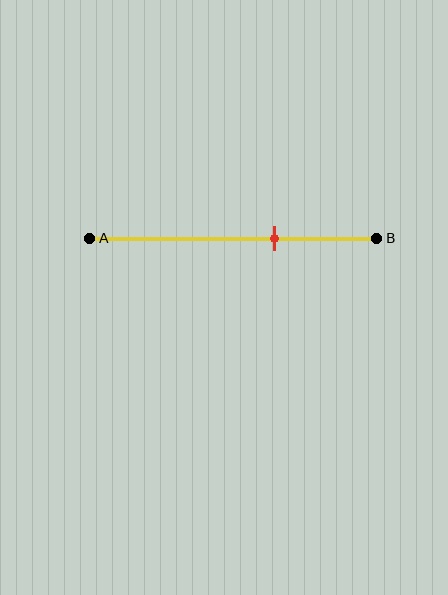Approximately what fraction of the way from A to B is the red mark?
The red mark is approximately 65% of the way from A to B.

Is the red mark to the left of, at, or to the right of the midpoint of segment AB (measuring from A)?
The red mark is to the right of the midpoint of segment AB.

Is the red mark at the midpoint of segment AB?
No, the mark is at about 65% from A, not at the 50% midpoint.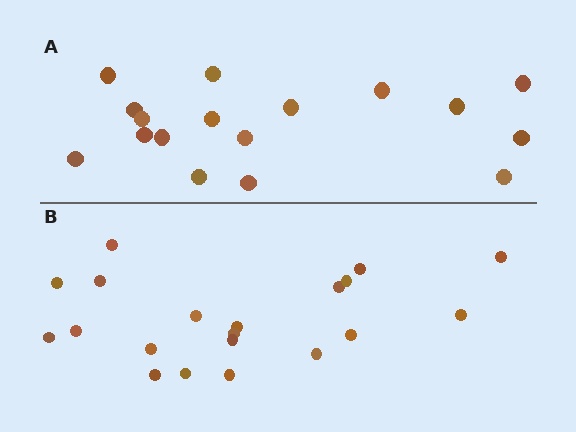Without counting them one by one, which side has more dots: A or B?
Region B (the bottom region) has more dots.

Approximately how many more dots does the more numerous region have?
Region B has just a few more — roughly 2 or 3 more dots than region A.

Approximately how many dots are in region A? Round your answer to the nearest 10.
About 20 dots. (The exact count is 17, which rounds to 20.)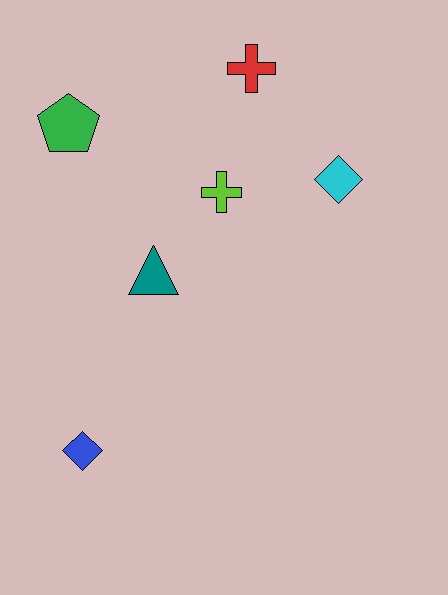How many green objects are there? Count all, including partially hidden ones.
There is 1 green object.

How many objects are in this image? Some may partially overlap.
There are 6 objects.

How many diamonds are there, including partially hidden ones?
There are 2 diamonds.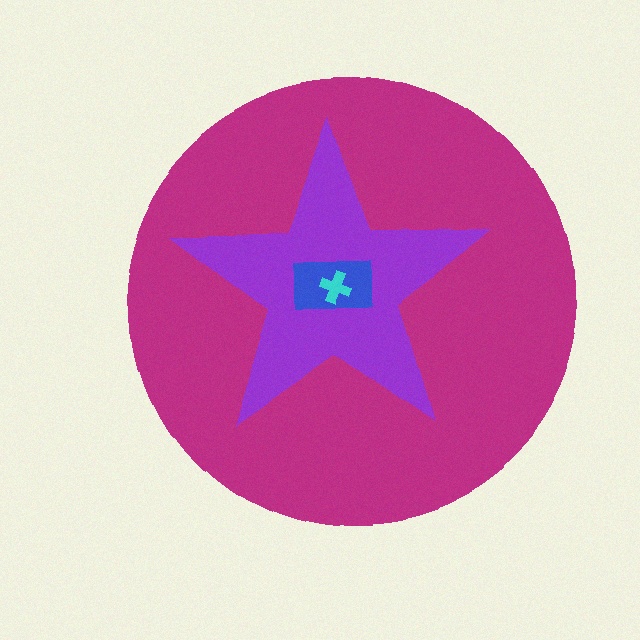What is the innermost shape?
The cyan cross.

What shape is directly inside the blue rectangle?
The cyan cross.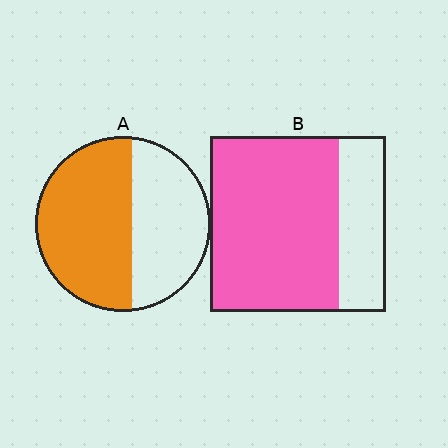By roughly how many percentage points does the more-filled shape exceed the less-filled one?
By roughly 15 percentage points (B over A).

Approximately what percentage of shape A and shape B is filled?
A is approximately 55% and B is approximately 75%.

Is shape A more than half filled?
Yes.